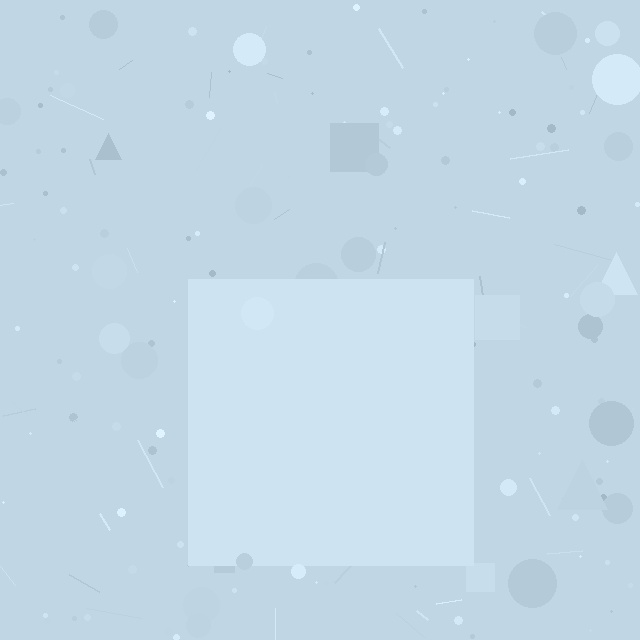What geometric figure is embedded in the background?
A square is embedded in the background.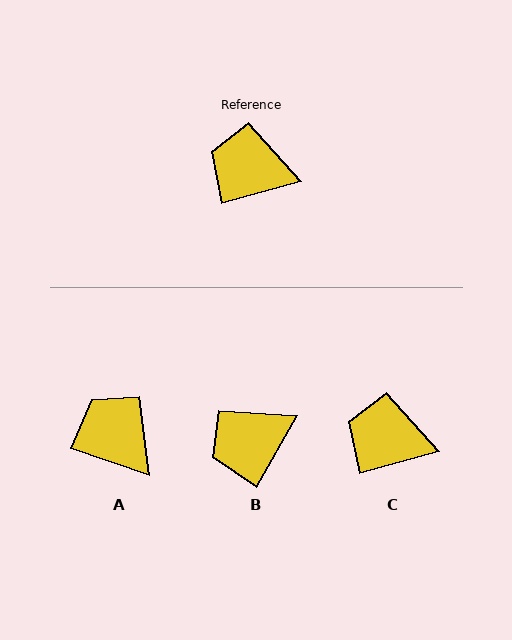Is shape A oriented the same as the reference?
No, it is off by about 35 degrees.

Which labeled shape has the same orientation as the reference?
C.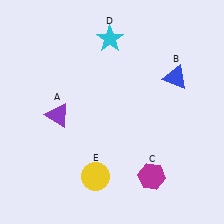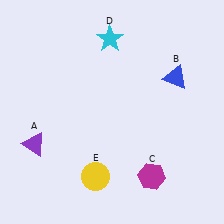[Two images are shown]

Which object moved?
The purple triangle (A) moved down.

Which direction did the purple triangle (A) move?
The purple triangle (A) moved down.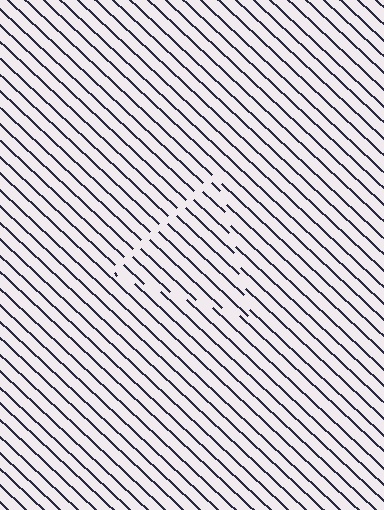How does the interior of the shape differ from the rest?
The interior of the shape contains the same grating, shifted by half a period — the contour is defined by the phase discontinuity where line-ends from the inner and outer gratings abut.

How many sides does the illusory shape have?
3 sides — the line-ends trace a triangle.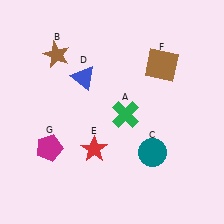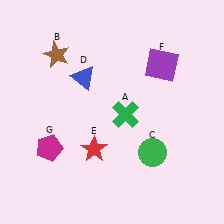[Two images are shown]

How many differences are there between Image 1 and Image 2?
There are 2 differences between the two images.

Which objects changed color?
C changed from teal to green. F changed from brown to purple.